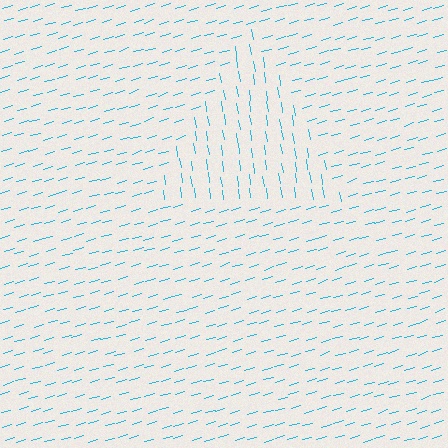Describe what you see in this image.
The image is filled with small cyan line segments. A triangle region in the image has lines oriented differently from the surrounding lines, creating a visible texture boundary.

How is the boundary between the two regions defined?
The boundary is defined purely by a change in line orientation (approximately 82 degrees difference). All lines are the same color and thickness.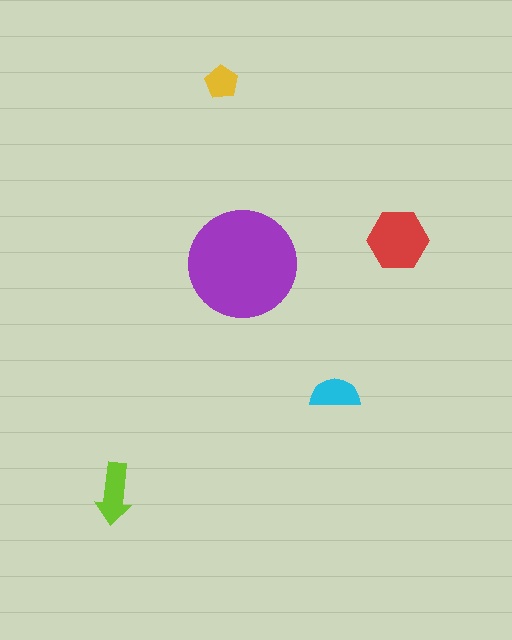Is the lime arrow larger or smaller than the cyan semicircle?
Larger.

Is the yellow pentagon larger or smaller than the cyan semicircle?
Smaller.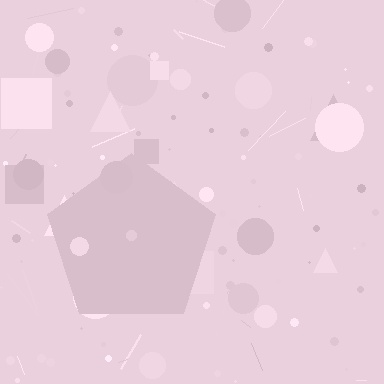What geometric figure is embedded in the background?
A pentagon is embedded in the background.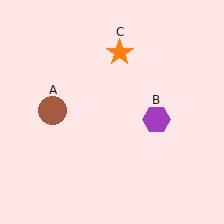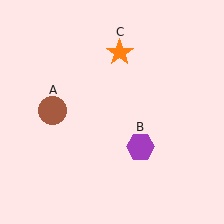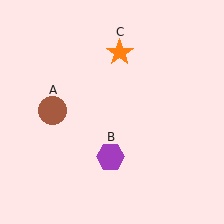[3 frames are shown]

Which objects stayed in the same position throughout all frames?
Brown circle (object A) and orange star (object C) remained stationary.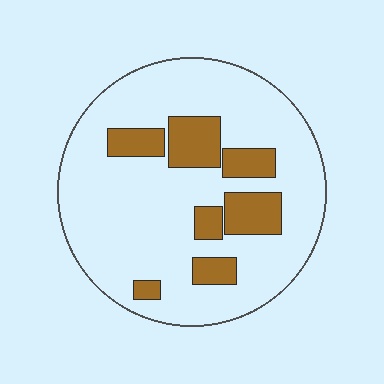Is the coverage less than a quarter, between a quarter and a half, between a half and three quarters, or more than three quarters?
Less than a quarter.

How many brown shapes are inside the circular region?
7.